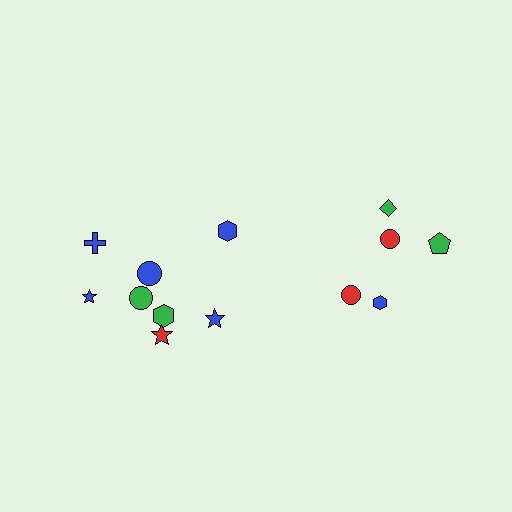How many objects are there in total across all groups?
There are 13 objects.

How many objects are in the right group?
There are 5 objects.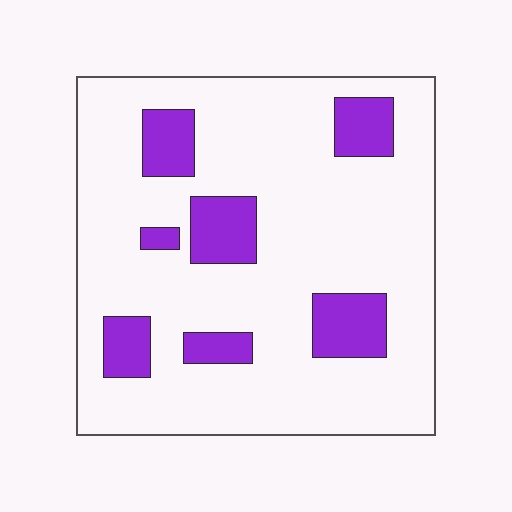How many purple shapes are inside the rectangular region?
7.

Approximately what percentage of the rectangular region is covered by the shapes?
Approximately 20%.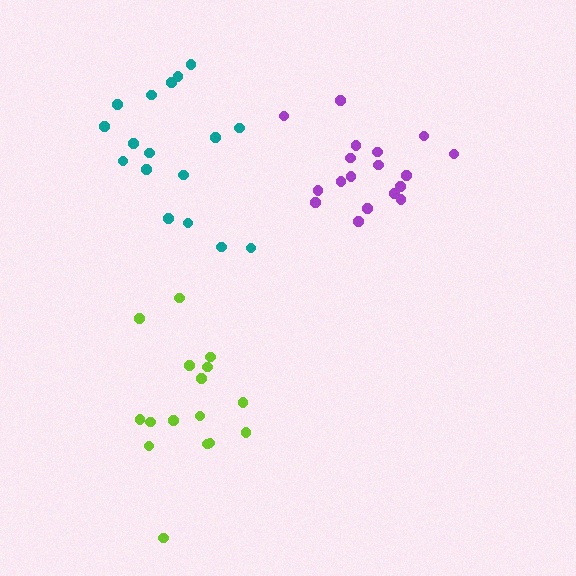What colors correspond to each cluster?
The clusters are colored: purple, teal, lime.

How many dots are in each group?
Group 1: 18 dots, Group 2: 17 dots, Group 3: 16 dots (51 total).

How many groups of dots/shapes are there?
There are 3 groups.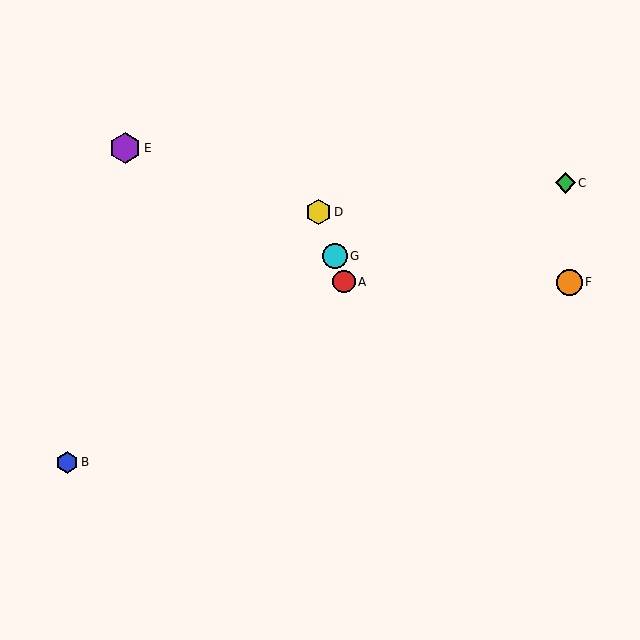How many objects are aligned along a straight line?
3 objects (A, D, G) are aligned along a straight line.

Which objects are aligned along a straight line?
Objects A, D, G are aligned along a straight line.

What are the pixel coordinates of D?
Object D is at (318, 212).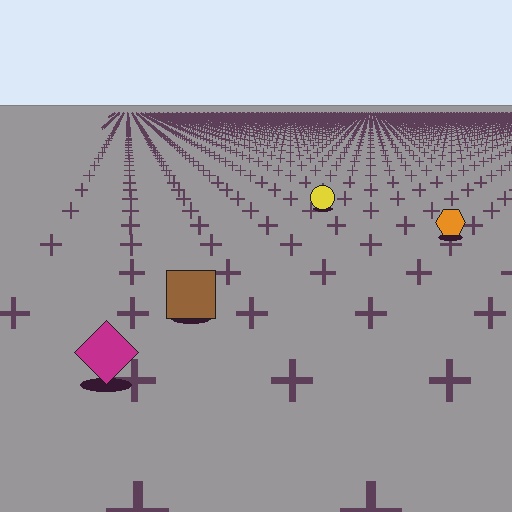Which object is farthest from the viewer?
The yellow circle is farthest from the viewer. It appears smaller and the ground texture around it is denser.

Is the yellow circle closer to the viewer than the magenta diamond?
No. The magenta diamond is closer — you can tell from the texture gradient: the ground texture is coarser near it.